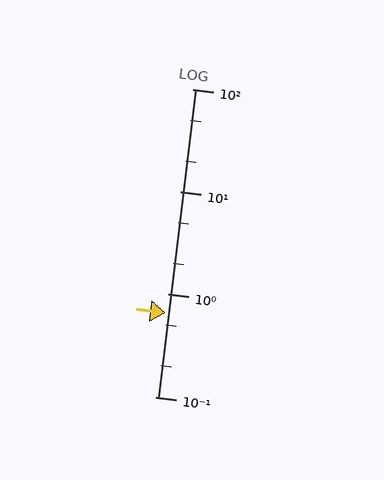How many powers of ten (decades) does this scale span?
The scale spans 3 decades, from 0.1 to 100.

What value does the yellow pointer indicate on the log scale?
The pointer indicates approximately 0.65.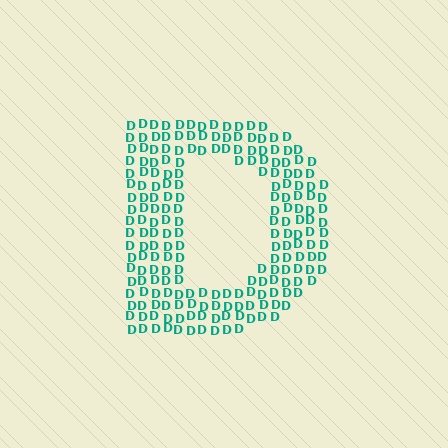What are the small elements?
The small elements are letter D's.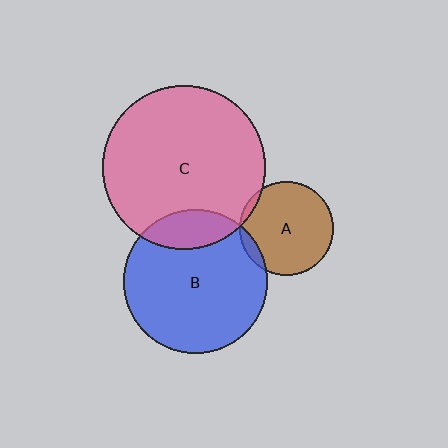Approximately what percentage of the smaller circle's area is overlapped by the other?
Approximately 5%.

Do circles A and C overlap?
Yes.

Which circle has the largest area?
Circle C (pink).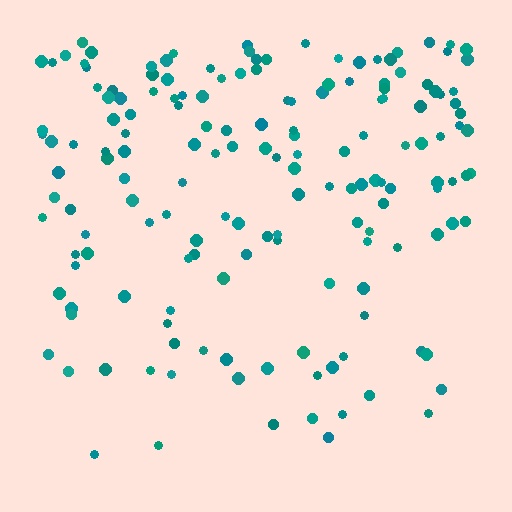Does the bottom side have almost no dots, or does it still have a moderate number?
Still a moderate number, just noticeably fewer than the top.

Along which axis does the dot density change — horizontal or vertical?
Vertical.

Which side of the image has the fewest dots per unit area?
The bottom.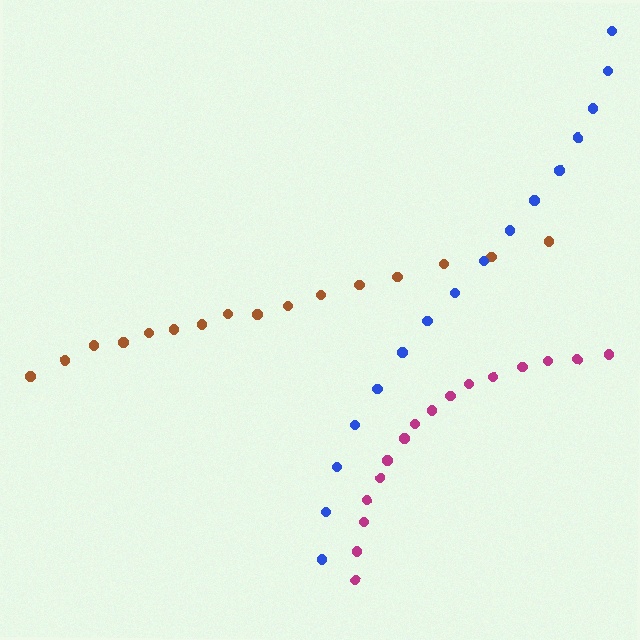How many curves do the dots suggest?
There are 3 distinct paths.